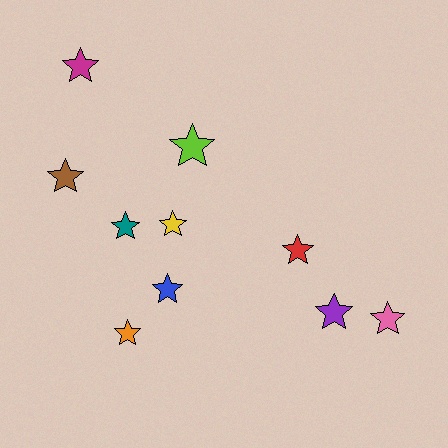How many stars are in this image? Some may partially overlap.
There are 10 stars.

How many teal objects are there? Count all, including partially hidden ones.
There is 1 teal object.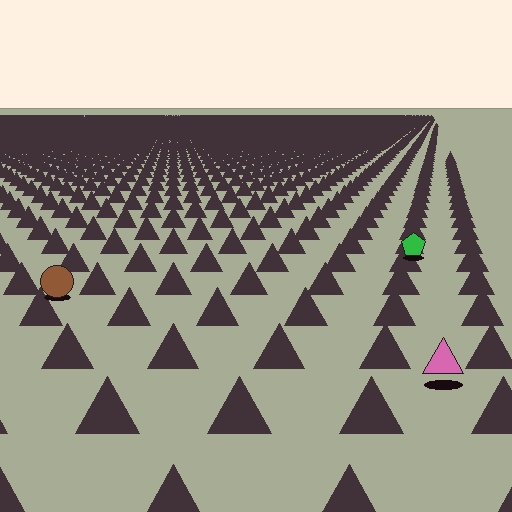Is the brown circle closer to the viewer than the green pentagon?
Yes. The brown circle is closer — you can tell from the texture gradient: the ground texture is coarser near it.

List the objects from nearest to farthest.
From nearest to farthest: the pink triangle, the brown circle, the green pentagon.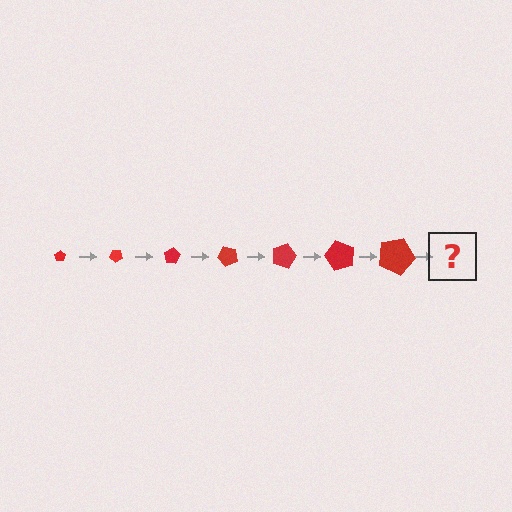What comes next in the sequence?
The next element should be a pentagon, larger than the previous one and rotated 280 degrees from the start.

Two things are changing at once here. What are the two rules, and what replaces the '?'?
The two rules are that the pentagon grows larger each step and it rotates 40 degrees each step. The '?' should be a pentagon, larger than the previous one and rotated 280 degrees from the start.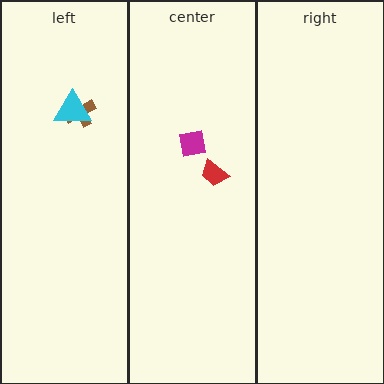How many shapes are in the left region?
2.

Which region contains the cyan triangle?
The left region.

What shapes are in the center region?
The magenta square, the red trapezoid.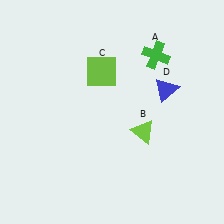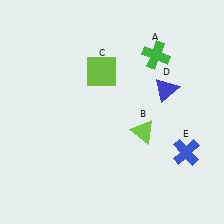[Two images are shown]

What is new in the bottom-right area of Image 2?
A blue cross (E) was added in the bottom-right area of Image 2.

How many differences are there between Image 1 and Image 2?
There is 1 difference between the two images.